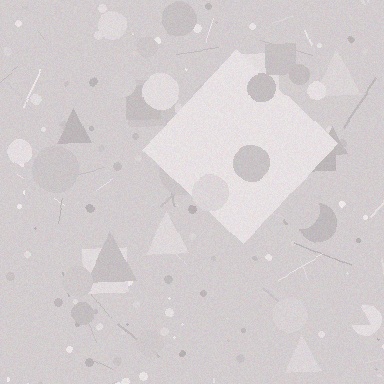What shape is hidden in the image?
A diamond is hidden in the image.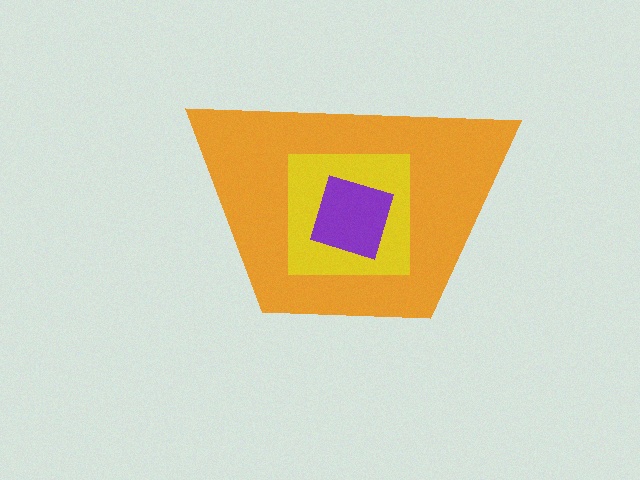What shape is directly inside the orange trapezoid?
The yellow square.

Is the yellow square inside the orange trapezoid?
Yes.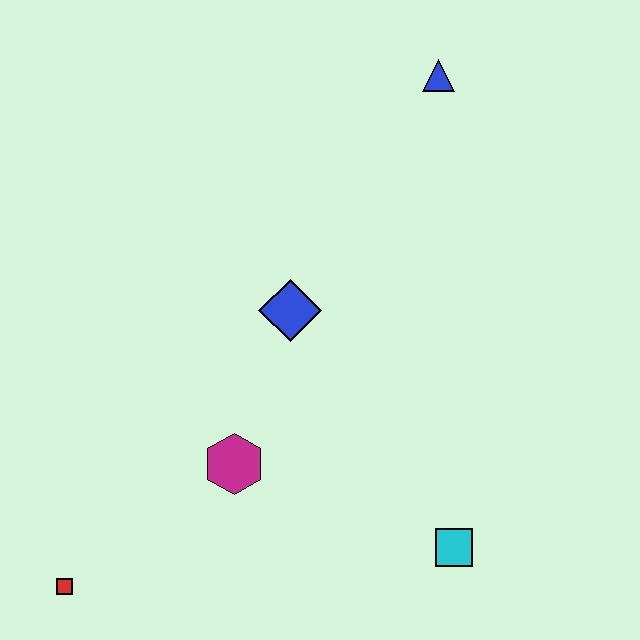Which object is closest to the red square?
The magenta hexagon is closest to the red square.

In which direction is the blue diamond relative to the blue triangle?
The blue diamond is below the blue triangle.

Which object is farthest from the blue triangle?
The red square is farthest from the blue triangle.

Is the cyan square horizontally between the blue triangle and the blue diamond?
No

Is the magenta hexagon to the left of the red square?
No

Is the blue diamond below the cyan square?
No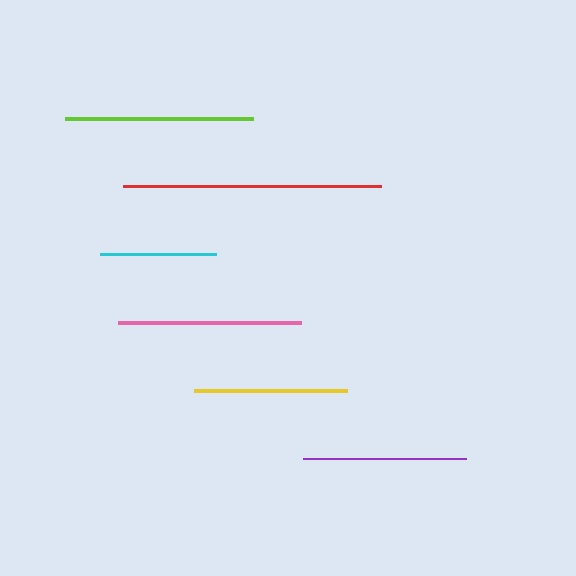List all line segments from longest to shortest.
From longest to shortest: red, lime, pink, purple, yellow, cyan.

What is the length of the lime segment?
The lime segment is approximately 188 pixels long.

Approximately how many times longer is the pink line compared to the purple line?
The pink line is approximately 1.1 times the length of the purple line.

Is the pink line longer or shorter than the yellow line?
The pink line is longer than the yellow line.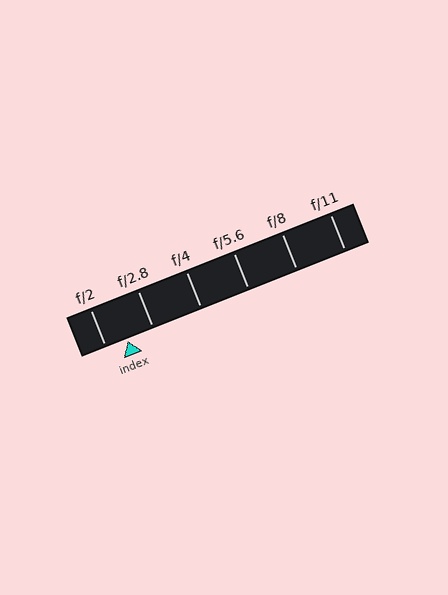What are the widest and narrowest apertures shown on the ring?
The widest aperture shown is f/2 and the narrowest is f/11.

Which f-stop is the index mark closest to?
The index mark is closest to f/2.